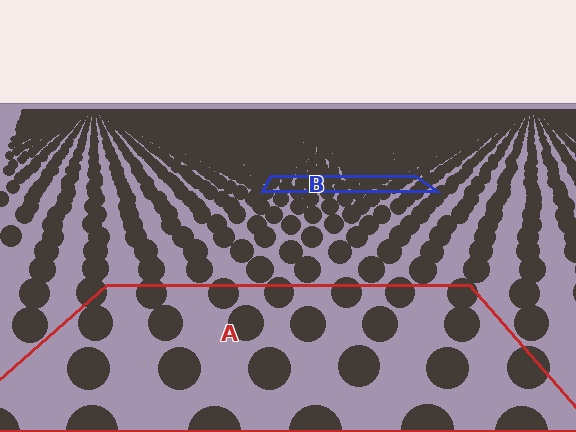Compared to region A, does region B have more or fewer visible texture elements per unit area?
Region B has more texture elements per unit area — they are packed more densely because it is farther away.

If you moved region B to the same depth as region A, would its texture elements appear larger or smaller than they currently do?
They would appear larger. At a closer depth, the same texture elements are projected at a bigger on-screen size.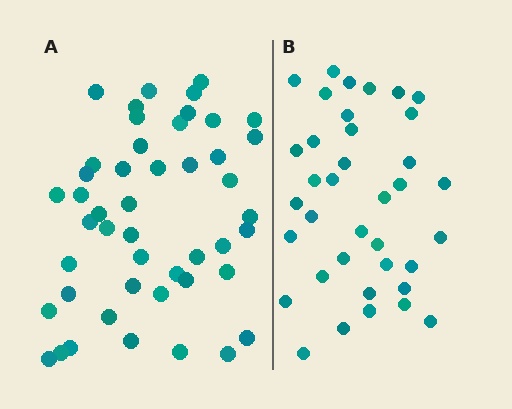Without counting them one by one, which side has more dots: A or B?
Region A (the left region) has more dots.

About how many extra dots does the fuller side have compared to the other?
Region A has roughly 10 or so more dots than region B.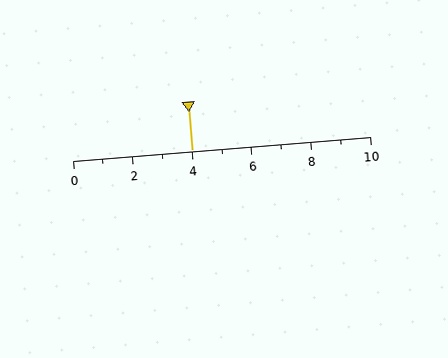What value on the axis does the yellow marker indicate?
The marker indicates approximately 4.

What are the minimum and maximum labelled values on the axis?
The axis runs from 0 to 10.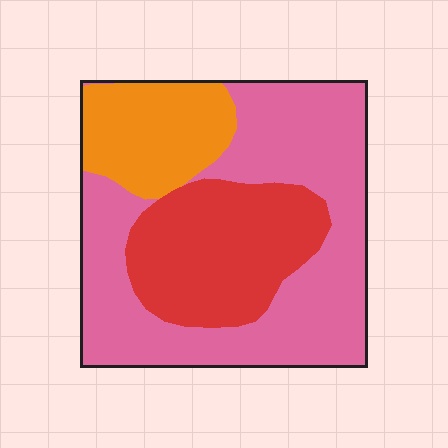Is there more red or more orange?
Red.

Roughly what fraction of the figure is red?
Red takes up between a sixth and a third of the figure.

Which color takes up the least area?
Orange, at roughly 20%.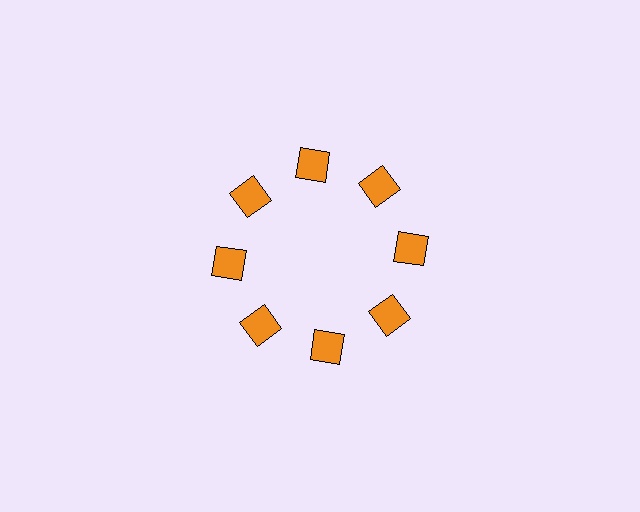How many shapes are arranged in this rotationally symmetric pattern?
There are 8 shapes, arranged in 8 groups of 1.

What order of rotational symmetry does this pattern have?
This pattern has 8-fold rotational symmetry.